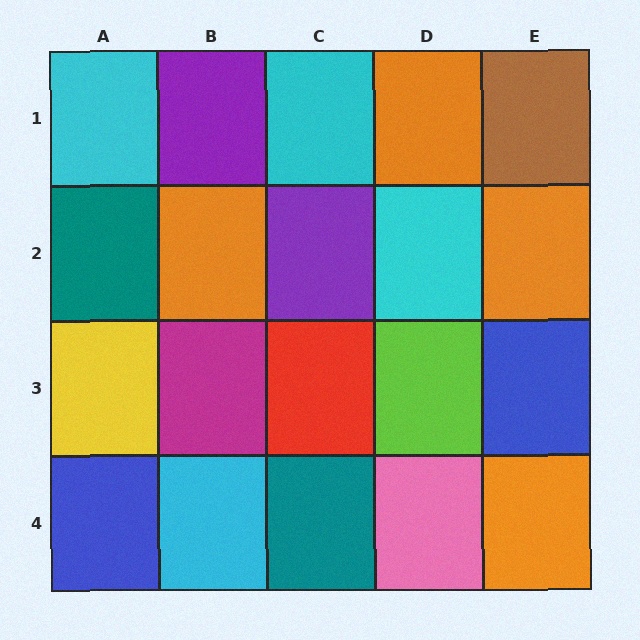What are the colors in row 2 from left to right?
Teal, orange, purple, cyan, orange.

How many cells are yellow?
1 cell is yellow.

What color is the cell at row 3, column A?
Yellow.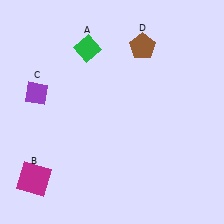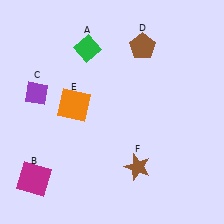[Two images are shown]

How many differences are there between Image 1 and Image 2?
There are 2 differences between the two images.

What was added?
An orange square (E), a brown star (F) were added in Image 2.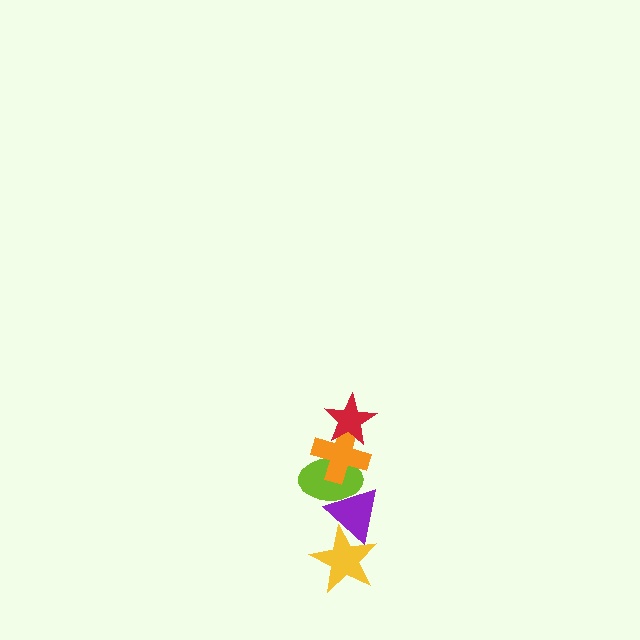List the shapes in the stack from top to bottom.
From top to bottom: the red star, the orange cross, the lime ellipse, the purple triangle, the yellow star.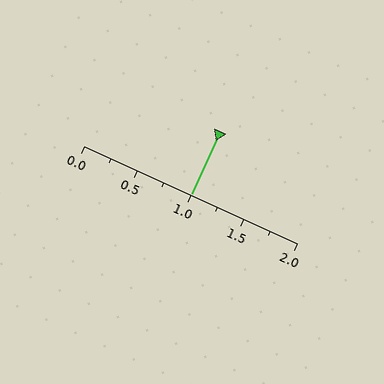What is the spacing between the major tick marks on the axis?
The major ticks are spaced 0.5 apart.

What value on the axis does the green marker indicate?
The marker indicates approximately 1.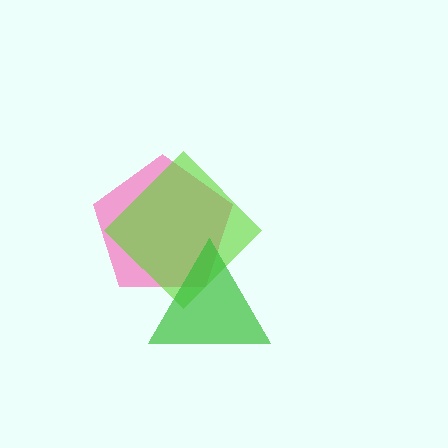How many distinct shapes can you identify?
There are 3 distinct shapes: a pink pentagon, a lime diamond, a green triangle.